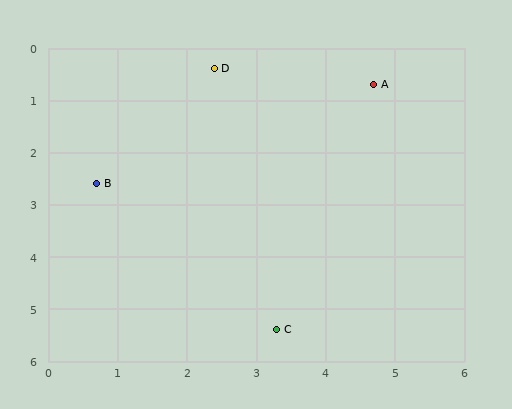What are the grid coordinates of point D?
Point D is at approximately (2.4, 0.4).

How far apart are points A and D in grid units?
Points A and D are about 2.3 grid units apart.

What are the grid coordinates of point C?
Point C is at approximately (3.3, 5.4).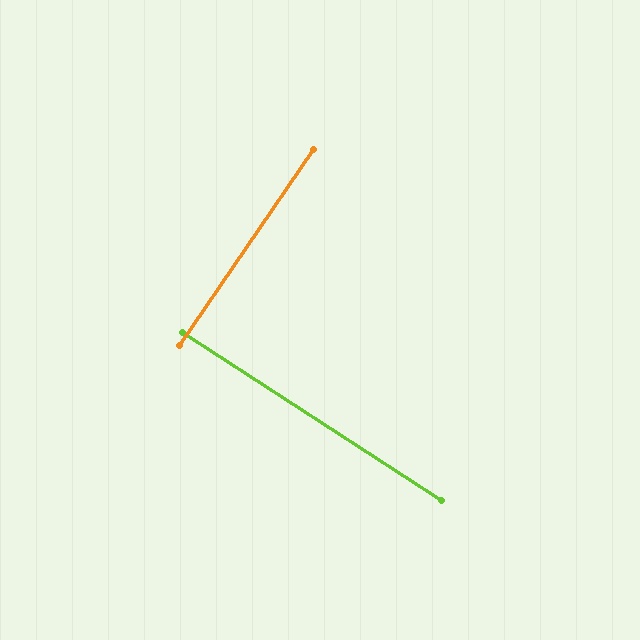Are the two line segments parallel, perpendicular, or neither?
Perpendicular — they meet at approximately 89°.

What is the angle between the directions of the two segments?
Approximately 89 degrees.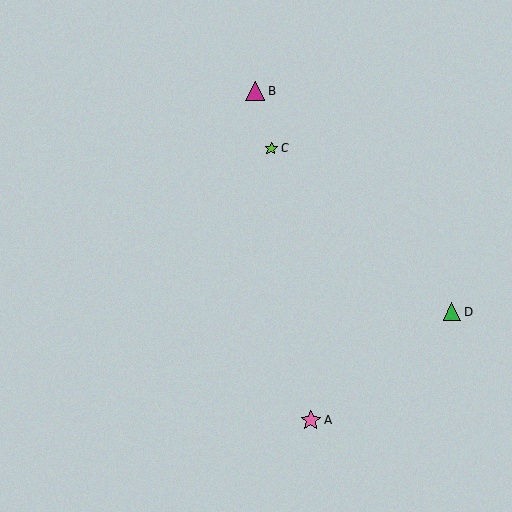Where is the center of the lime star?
The center of the lime star is at (271, 149).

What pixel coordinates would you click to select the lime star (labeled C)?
Click at (271, 149) to select the lime star C.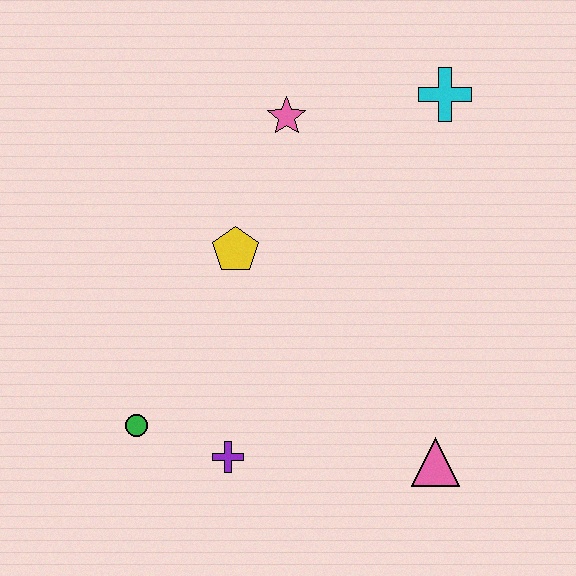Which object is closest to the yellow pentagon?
The pink star is closest to the yellow pentagon.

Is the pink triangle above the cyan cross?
No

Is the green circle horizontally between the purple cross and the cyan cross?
No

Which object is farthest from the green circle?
The cyan cross is farthest from the green circle.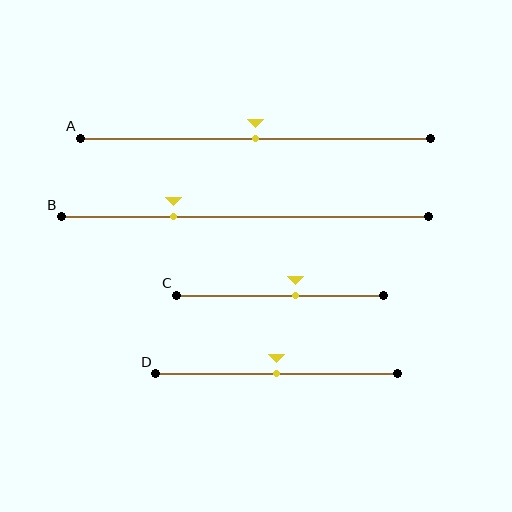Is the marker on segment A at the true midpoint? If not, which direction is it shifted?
Yes, the marker on segment A is at the true midpoint.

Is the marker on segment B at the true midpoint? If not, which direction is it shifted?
No, the marker on segment B is shifted to the left by about 20% of the segment length.